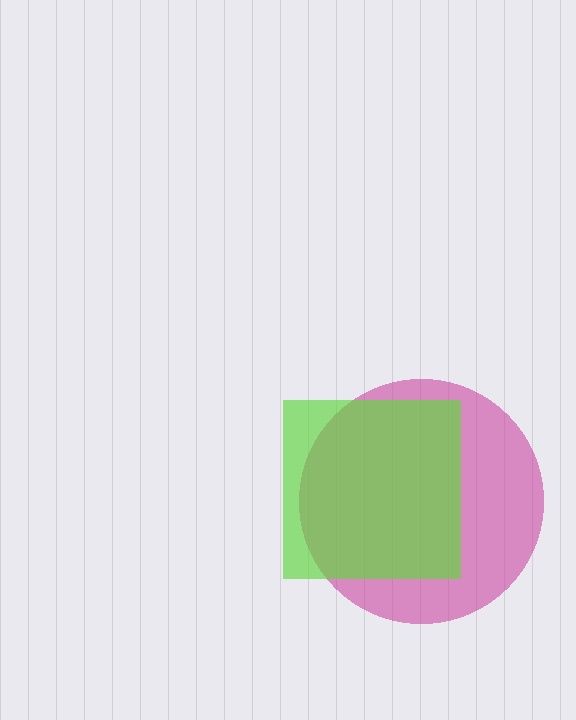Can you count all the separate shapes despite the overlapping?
Yes, there are 2 separate shapes.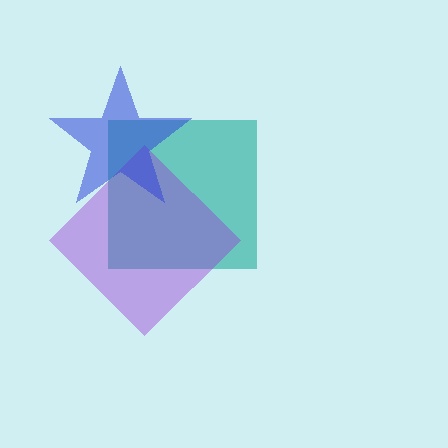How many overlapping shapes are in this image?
There are 3 overlapping shapes in the image.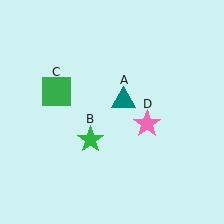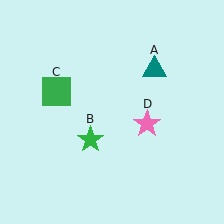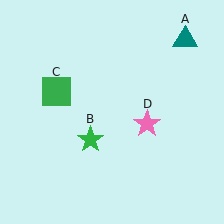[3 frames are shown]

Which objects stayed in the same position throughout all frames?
Green star (object B) and green square (object C) and pink star (object D) remained stationary.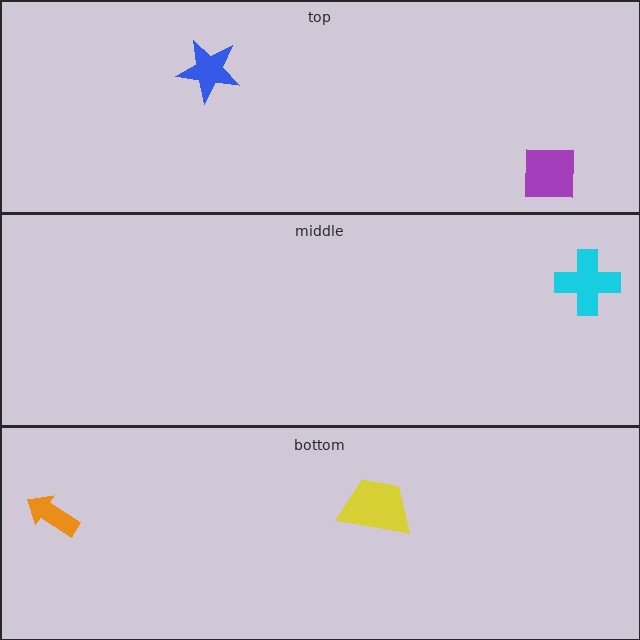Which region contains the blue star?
The top region.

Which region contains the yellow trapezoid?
The bottom region.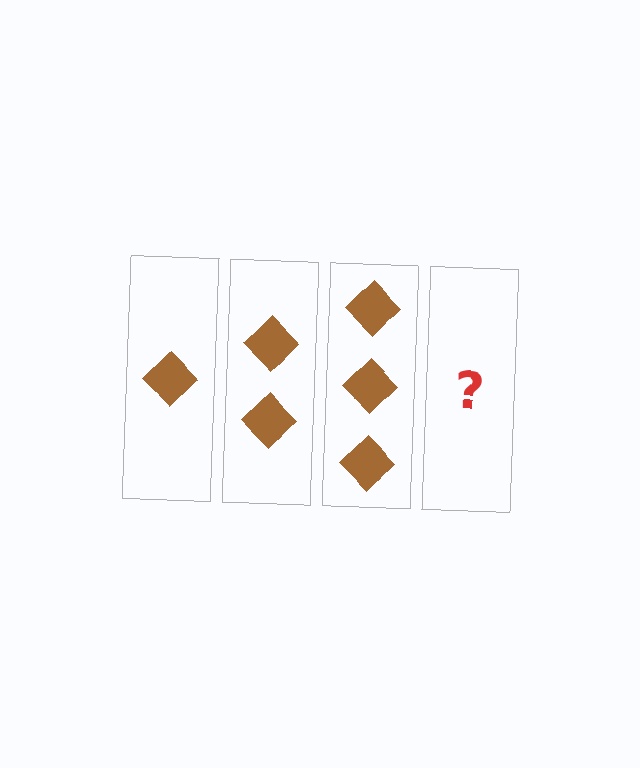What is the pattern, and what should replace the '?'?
The pattern is that each step adds one more diamond. The '?' should be 4 diamonds.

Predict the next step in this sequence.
The next step is 4 diamonds.